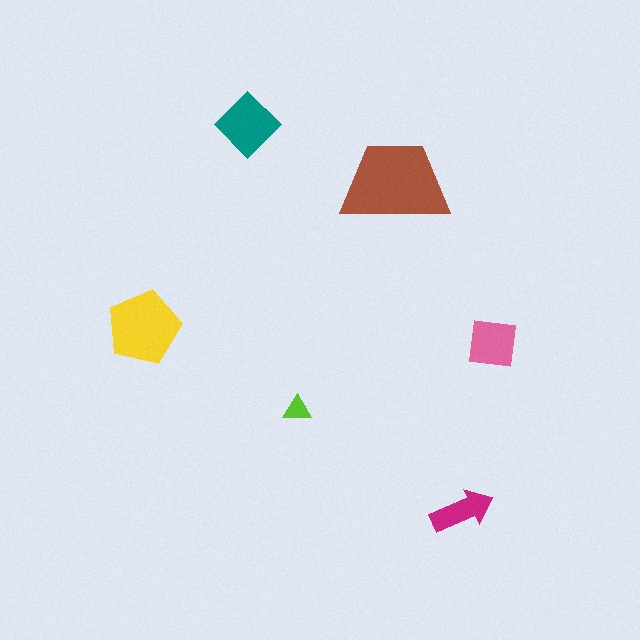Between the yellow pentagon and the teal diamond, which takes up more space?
The yellow pentagon.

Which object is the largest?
The brown trapezoid.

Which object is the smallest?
The lime triangle.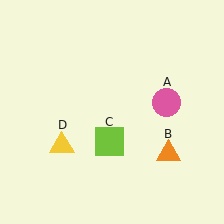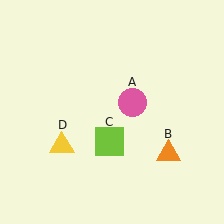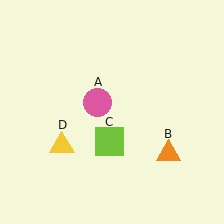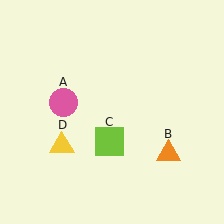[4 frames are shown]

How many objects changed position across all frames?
1 object changed position: pink circle (object A).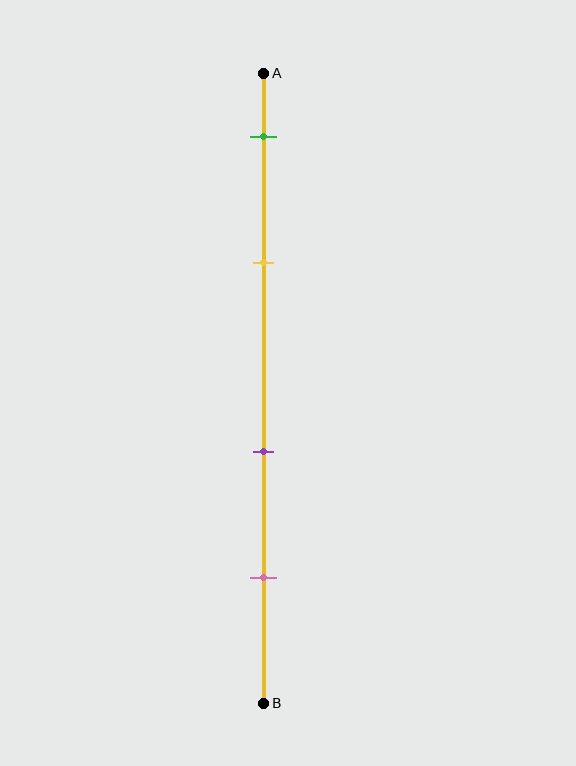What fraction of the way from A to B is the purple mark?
The purple mark is approximately 60% (0.6) of the way from A to B.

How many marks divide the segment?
There are 4 marks dividing the segment.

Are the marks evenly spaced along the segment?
No, the marks are not evenly spaced.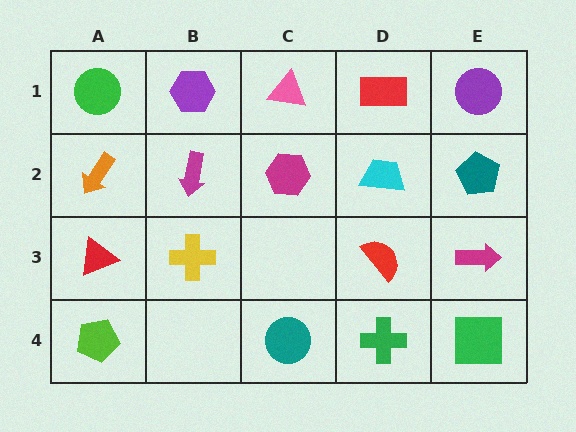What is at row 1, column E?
A purple circle.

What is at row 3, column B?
A yellow cross.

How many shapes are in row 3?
4 shapes.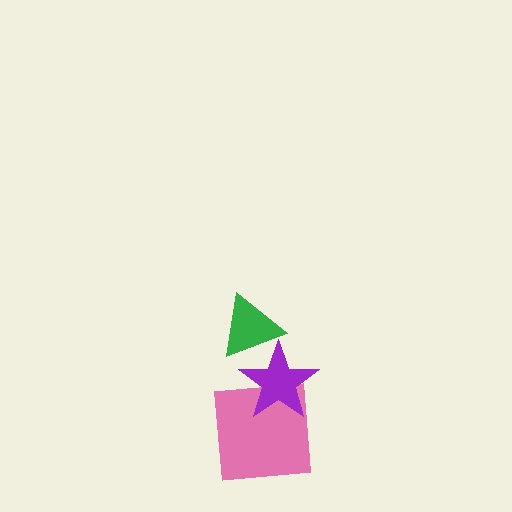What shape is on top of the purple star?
The green triangle is on top of the purple star.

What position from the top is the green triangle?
The green triangle is 1st from the top.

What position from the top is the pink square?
The pink square is 3rd from the top.